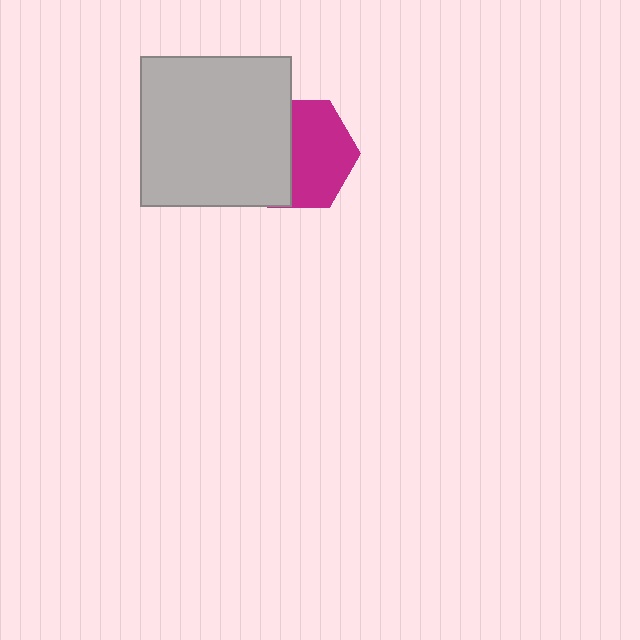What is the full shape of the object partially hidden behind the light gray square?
The partially hidden object is a magenta hexagon.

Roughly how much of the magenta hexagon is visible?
About half of it is visible (roughly 57%).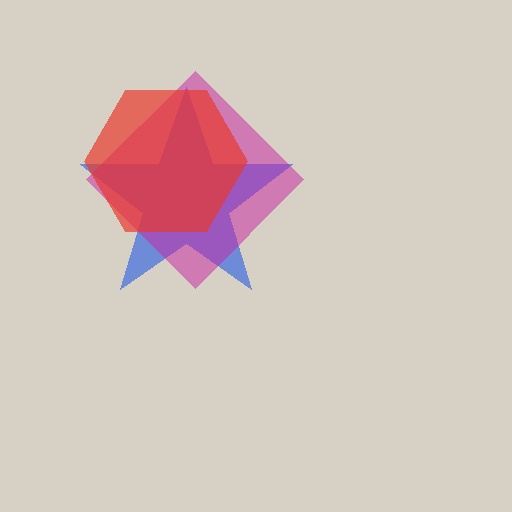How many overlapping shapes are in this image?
There are 3 overlapping shapes in the image.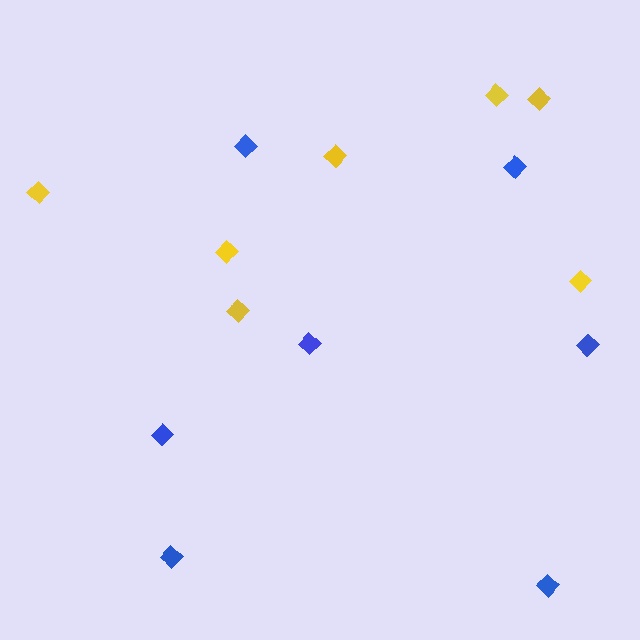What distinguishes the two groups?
There are 2 groups: one group of yellow diamonds (7) and one group of blue diamonds (7).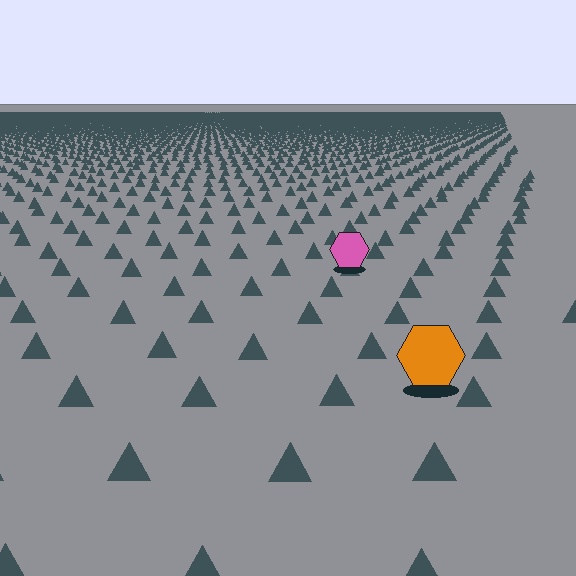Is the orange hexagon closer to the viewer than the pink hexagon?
Yes. The orange hexagon is closer — you can tell from the texture gradient: the ground texture is coarser near it.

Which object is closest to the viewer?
The orange hexagon is closest. The texture marks near it are larger and more spread out.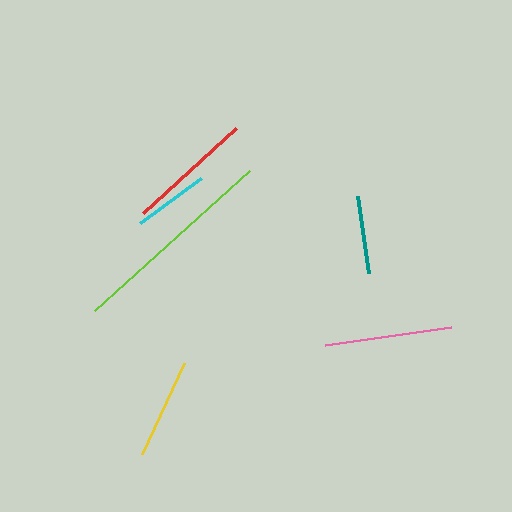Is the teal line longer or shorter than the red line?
The red line is longer than the teal line.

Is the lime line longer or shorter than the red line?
The lime line is longer than the red line.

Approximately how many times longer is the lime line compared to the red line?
The lime line is approximately 1.7 times the length of the red line.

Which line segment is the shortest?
The cyan line is the shortest at approximately 76 pixels.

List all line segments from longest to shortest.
From longest to shortest: lime, pink, red, yellow, teal, cyan.